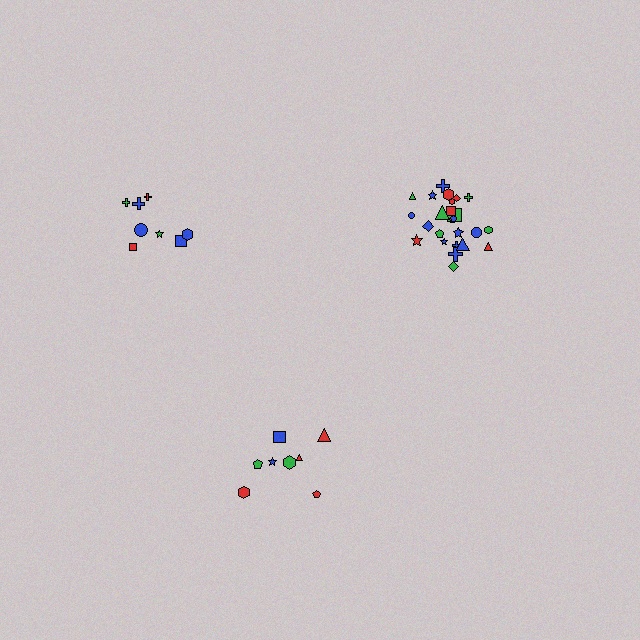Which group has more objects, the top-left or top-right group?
The top-right group.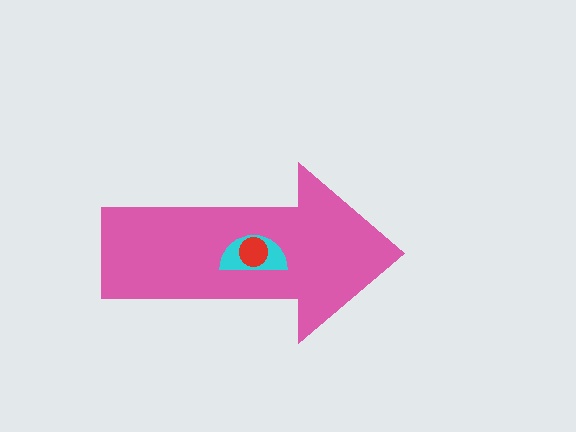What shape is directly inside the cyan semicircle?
The red circle.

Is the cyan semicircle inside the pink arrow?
Yes.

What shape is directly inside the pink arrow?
The cyan semicircle.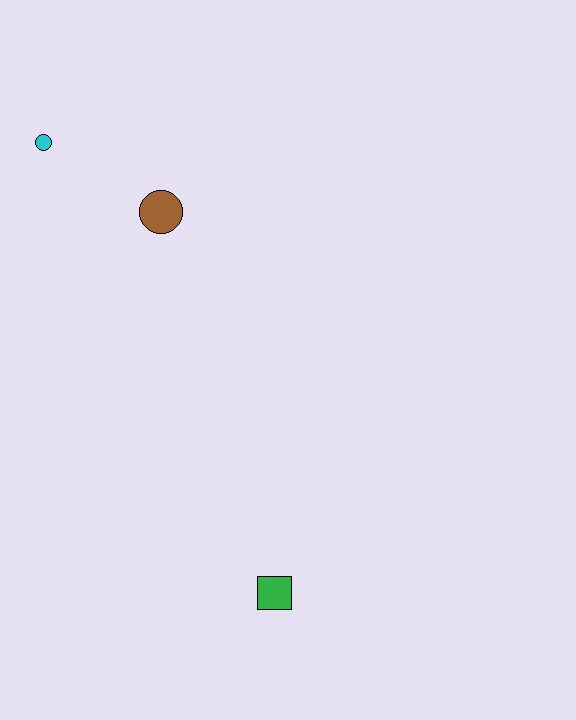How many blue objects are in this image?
There are no blue objects.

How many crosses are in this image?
There are no crosses.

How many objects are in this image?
There are 3 objects.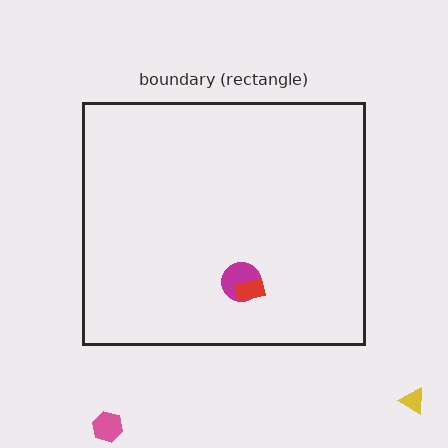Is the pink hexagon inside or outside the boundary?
Outside.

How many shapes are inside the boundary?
2 inside, 2 outside.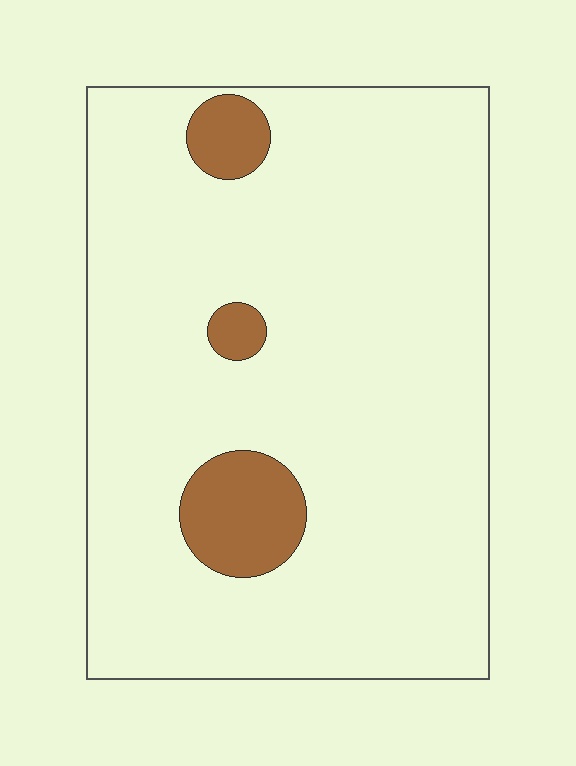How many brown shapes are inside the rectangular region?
3.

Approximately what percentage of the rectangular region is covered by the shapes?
Approximately 10%.